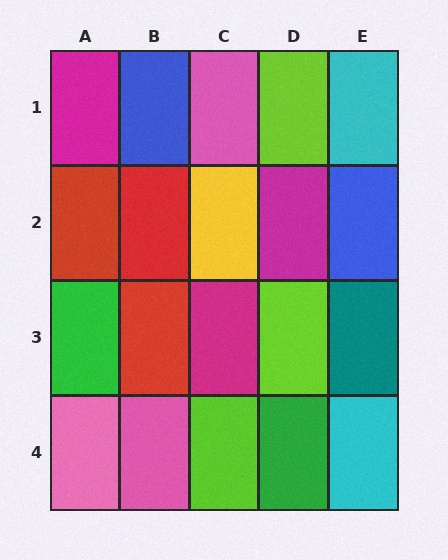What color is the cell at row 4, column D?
Green.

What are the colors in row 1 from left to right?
Magenta, blue, pink, lime, cyan.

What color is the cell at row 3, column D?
Lime.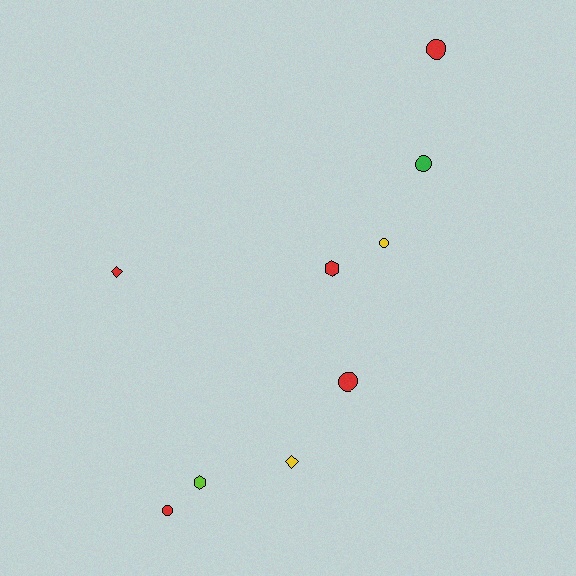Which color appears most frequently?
Red, with 5 objects.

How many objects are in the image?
There are 9 objects.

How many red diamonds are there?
There is 1 red diamond.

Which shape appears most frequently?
Circle, with 5 objects.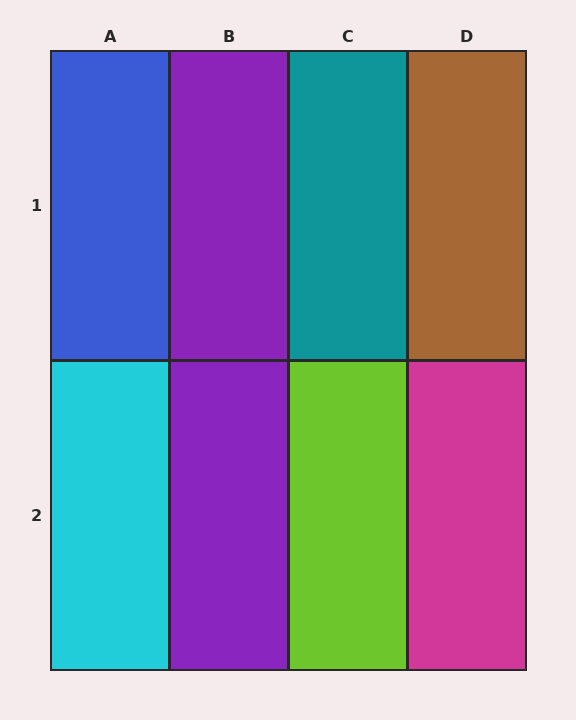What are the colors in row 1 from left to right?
Blue, purple, teal, brown.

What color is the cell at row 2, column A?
Cyan.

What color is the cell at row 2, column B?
Purple.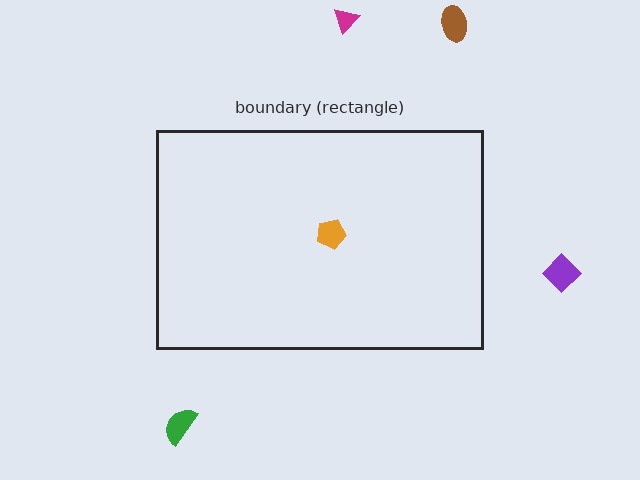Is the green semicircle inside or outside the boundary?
Outside.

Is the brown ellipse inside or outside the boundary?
Outside.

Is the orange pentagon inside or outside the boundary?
Inside.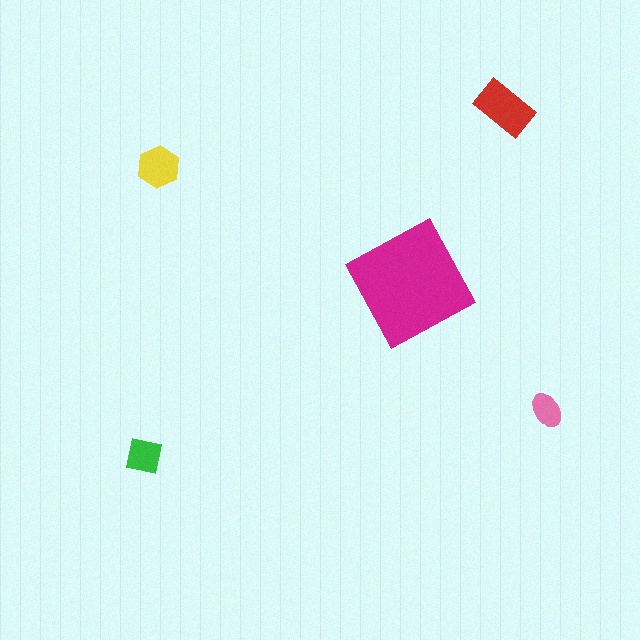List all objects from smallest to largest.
The pink ellipse, the green square, the yellow hexagon, the red rectangle, the magenta square.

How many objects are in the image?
There are 5 objects in the image.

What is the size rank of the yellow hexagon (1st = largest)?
3rd.